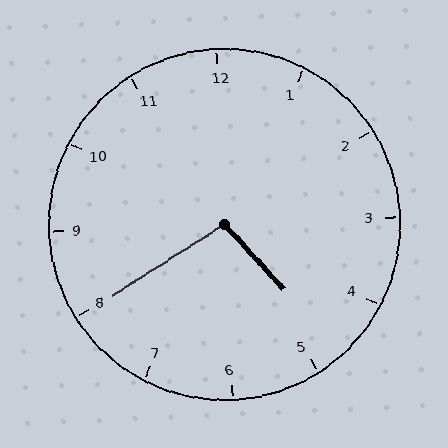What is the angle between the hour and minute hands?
Approximately 100 degrees.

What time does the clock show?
4:40.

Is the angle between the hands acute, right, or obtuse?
It is obtuse.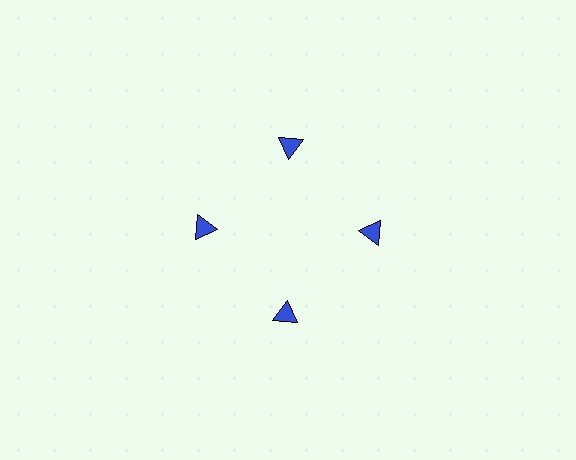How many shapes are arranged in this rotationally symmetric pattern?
There are 4 shapes, arranged in 4 groups of 1.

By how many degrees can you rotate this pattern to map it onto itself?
The pattern maps onto itself every 90 degrees of rotation.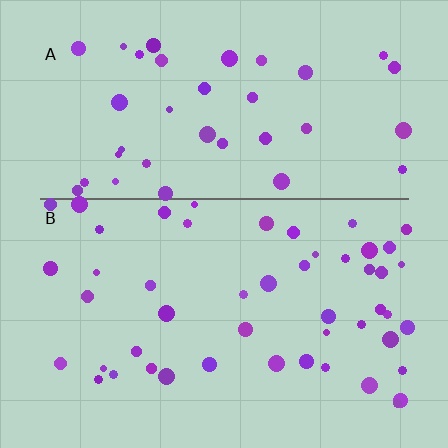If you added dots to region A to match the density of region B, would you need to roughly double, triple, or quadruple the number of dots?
Approximately double.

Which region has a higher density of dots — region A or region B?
B (the bottom).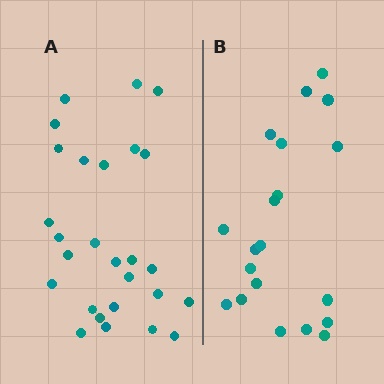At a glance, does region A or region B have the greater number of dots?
Region A (the left region) has more dots.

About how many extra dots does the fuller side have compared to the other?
Region A has roughly 8 or so more dots than region B.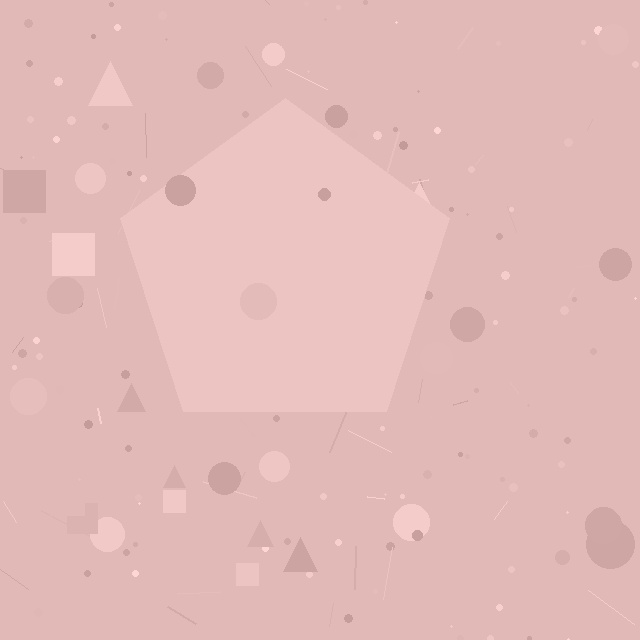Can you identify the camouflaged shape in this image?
The camouflaged shape is a pentagon.